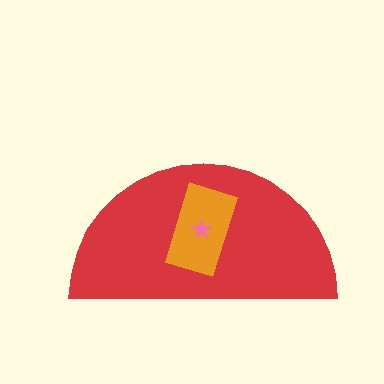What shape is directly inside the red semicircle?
The orange rectangle.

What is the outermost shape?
The red semicircle.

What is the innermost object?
The pink star.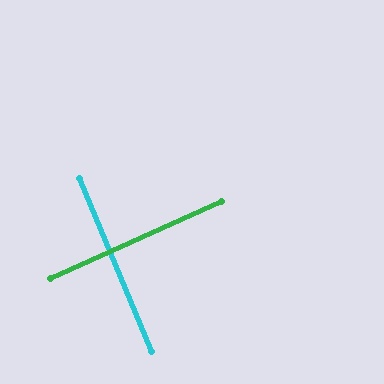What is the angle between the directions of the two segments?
Approximately 88 degrees.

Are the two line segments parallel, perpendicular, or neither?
Perpendicular — they meet at approximately 88°.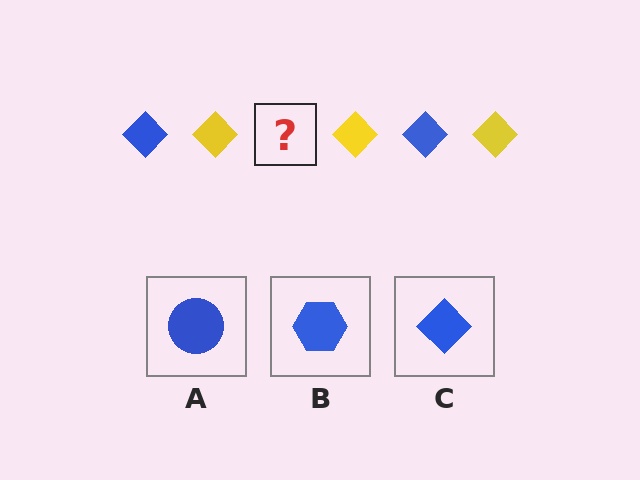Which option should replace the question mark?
Option C.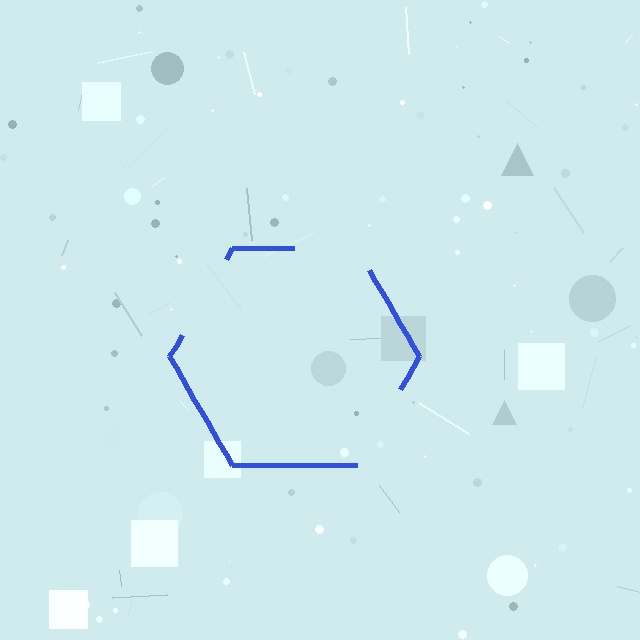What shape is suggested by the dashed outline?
The dashed outline suggests a hexagon.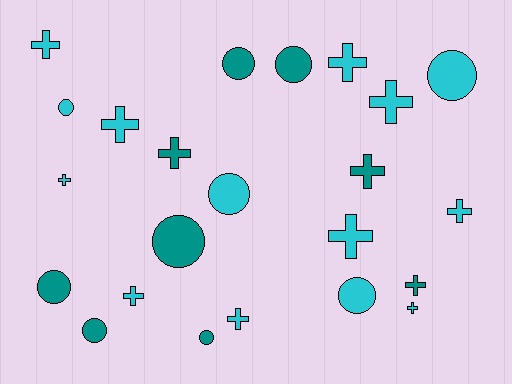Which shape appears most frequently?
Cross, with 13 objects.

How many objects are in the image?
There are 23 objects.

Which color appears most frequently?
Cyan, with 14 objects.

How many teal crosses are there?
There are 3 teal crosses.